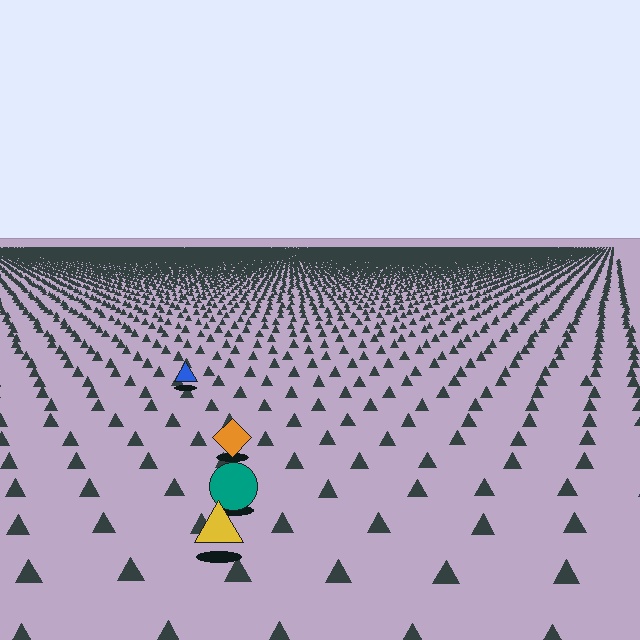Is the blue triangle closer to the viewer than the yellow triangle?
No. The yellow triangle is closer — you can tell from the texture gradient: the ground texture is coarser near it.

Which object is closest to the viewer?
The yellow triangle is closest. The texture marks near it are larger and more spread out.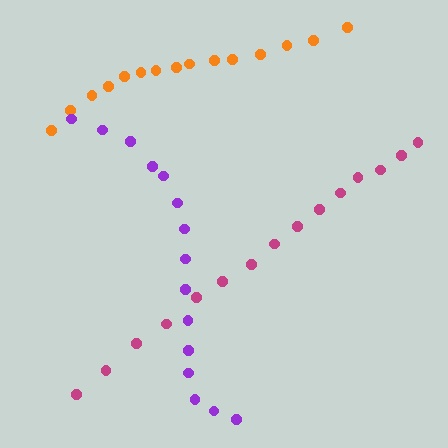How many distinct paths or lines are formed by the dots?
There are 3 distinct paths.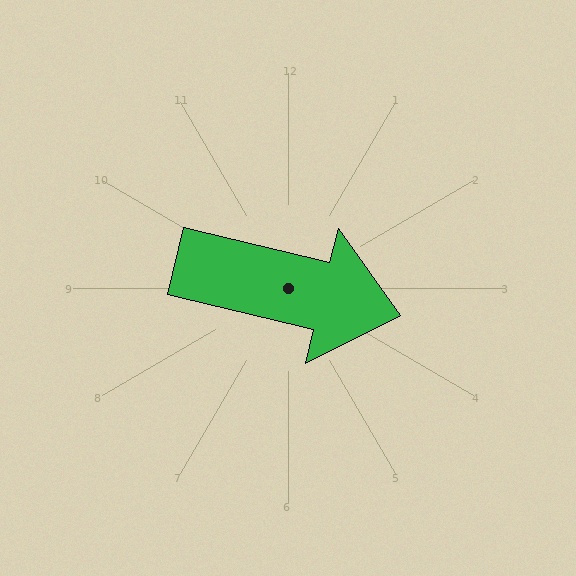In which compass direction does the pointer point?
East.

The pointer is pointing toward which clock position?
Roughly 3 o'clock.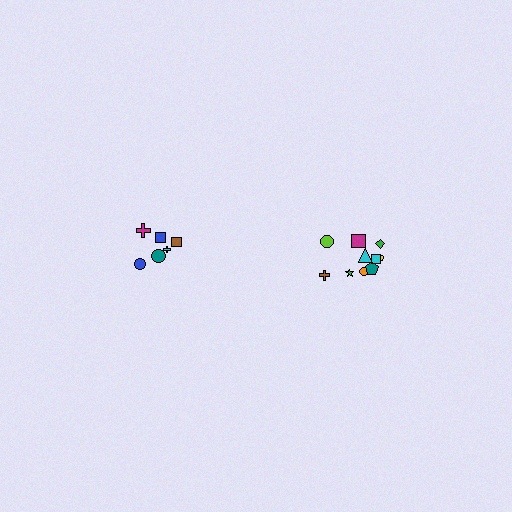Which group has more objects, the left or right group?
The right group.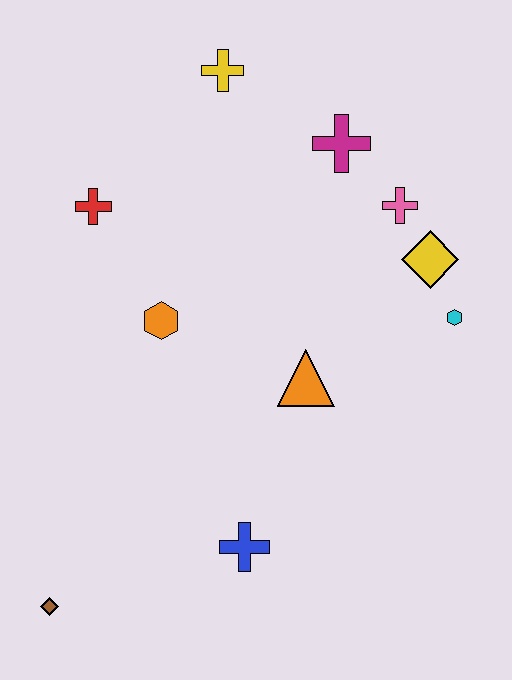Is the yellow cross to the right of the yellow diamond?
No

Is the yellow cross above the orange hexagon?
Yes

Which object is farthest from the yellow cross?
The brown diamond is farthest from the yellow cross.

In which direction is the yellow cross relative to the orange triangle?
The yellow cross is above the orange triangle.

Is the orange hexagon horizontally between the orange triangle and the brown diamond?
Yes